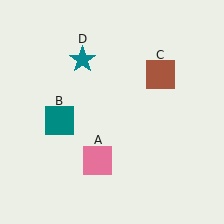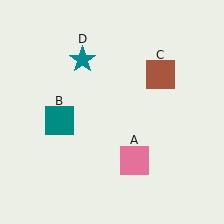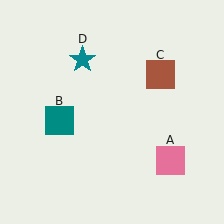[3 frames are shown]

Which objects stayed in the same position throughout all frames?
Teal square (object B) and brown square (object C) and teal star (object D) remained stationary.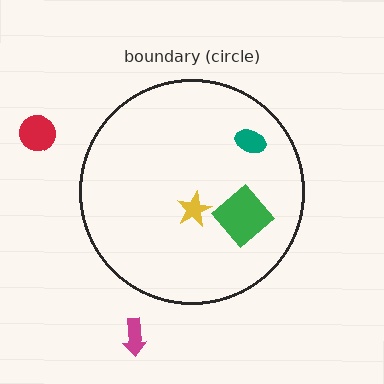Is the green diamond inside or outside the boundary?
Inside.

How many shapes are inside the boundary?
3 inside, 2 outside.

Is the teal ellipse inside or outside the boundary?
Inside.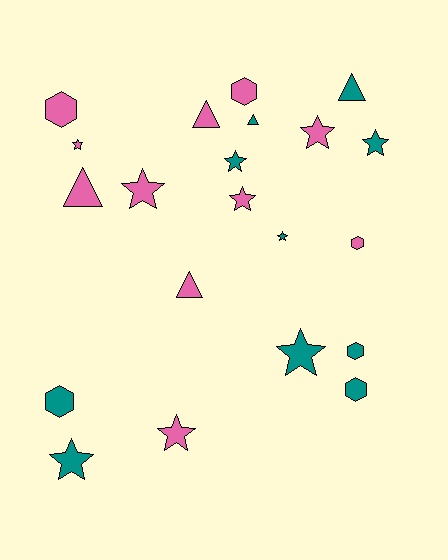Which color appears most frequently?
Pink, with 11 objects.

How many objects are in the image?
There are 21 objects.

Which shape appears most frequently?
Star, with 10 objects.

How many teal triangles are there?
There are 2 teal triangles.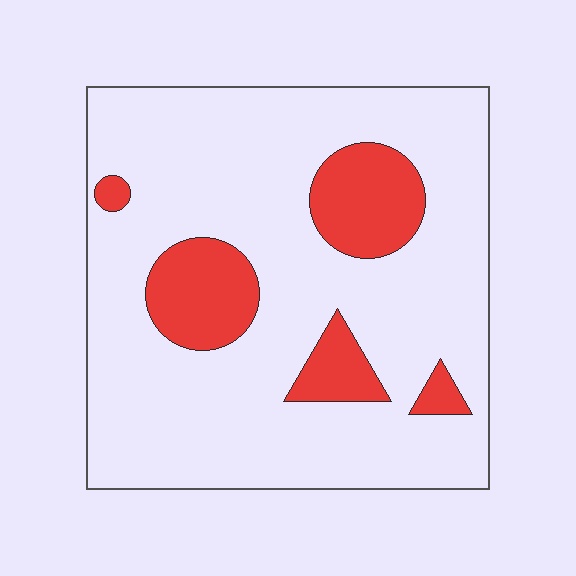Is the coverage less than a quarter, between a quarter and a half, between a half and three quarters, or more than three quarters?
Less than a quarter.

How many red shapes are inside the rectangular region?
5.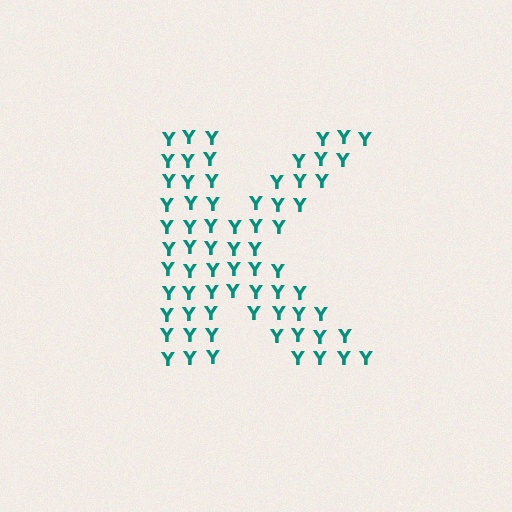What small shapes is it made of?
It is made of small letter Y's.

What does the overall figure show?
The overall figure shows the letter K.